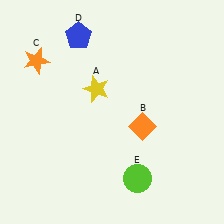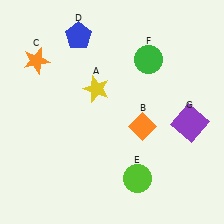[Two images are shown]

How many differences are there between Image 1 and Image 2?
There are 2 differences between the two images.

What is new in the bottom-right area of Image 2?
A purple square (G) was added in the bottom-right area of Image 2.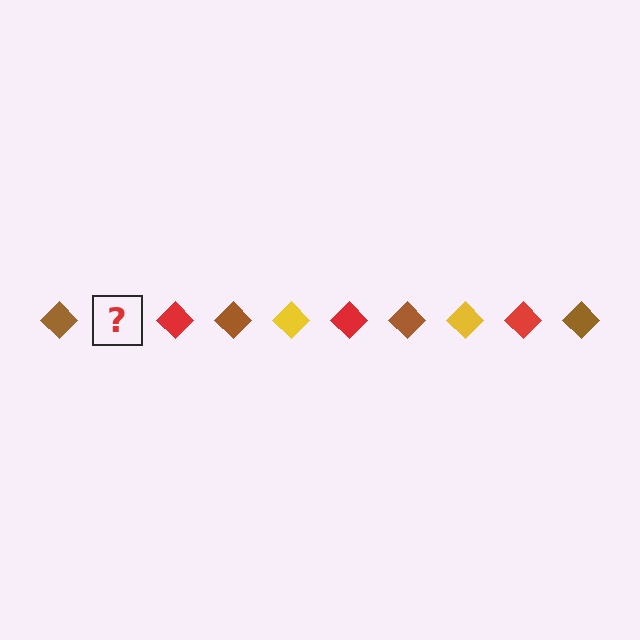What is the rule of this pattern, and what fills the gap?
The rule is that the pattern cycles through brown, yellow, red diamonds. The gap should be filled with a yellow diamond.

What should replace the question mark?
The question mark should be replaced with a yellow diamond.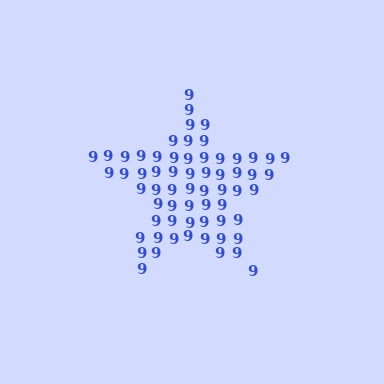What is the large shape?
The large shape is a star.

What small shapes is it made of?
It is made of small digit 9's.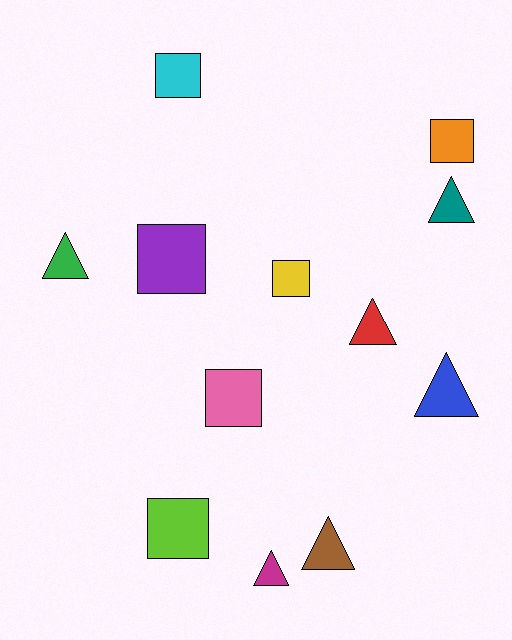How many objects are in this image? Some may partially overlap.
There are 12 objects.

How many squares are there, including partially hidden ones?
There are 6 squares.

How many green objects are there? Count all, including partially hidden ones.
There is 1 green object.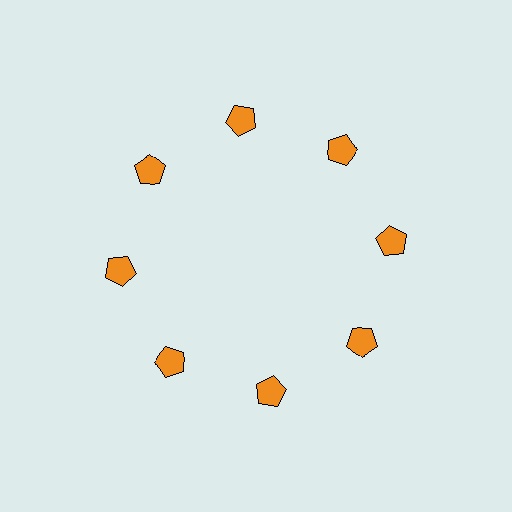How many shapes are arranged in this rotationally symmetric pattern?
There are 8 shapes, arranged in 8 groups of 1.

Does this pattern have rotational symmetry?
Yes, this pattern has 8-fold rotational symmetry. It looks the same after rotating 45 degrees around the center.